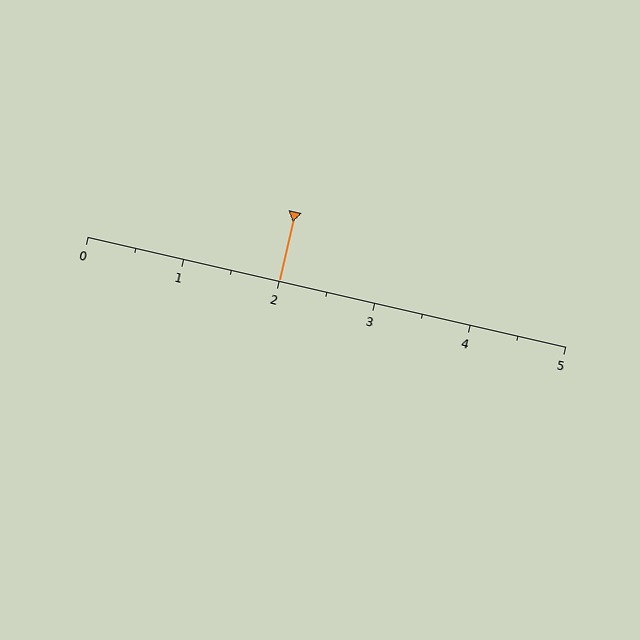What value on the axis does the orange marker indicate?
The marker indicates approximately 2.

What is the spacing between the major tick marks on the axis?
The major ticks are spaced 1 apart.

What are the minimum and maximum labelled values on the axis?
The axis runs from 0 to 5.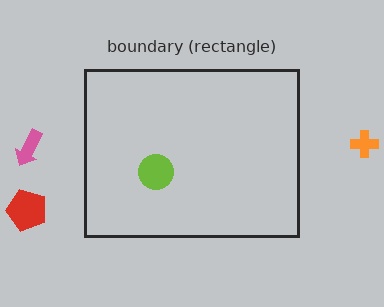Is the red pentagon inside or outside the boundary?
Outside.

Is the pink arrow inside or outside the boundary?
Outside.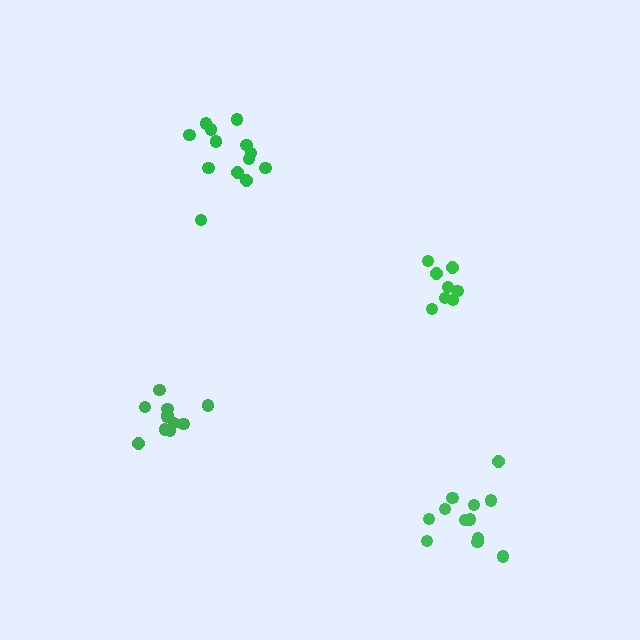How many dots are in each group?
Group 1: 11 dots, Group 2: 13 dots, Group 3: 12 dots, Group 4: 8 dots (44 total).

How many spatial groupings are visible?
There are 4 spatial groupings.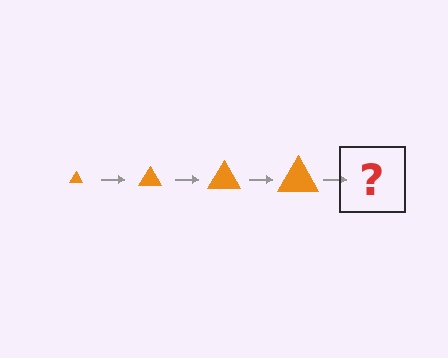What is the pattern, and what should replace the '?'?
The pattern is that the triangle gets progressively larger each step. The '?' should be an orange triangle, larger than the previous one.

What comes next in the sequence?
The next element should be an orange triangle, larger than the previous one.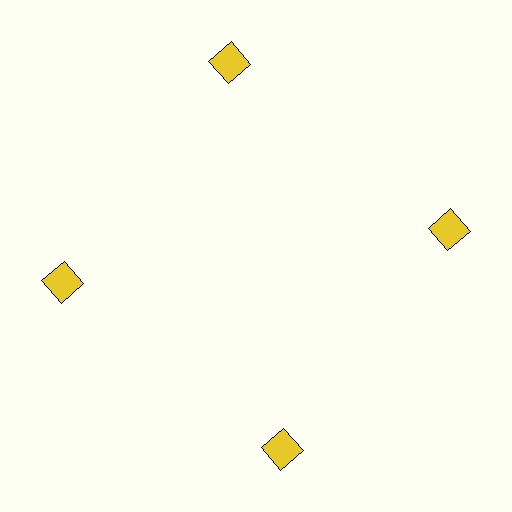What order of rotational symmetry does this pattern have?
This pattern has 4-fold rotational symmetry.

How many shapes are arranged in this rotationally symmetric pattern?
There are 4 shapes, arranged in 4 groups of 1.